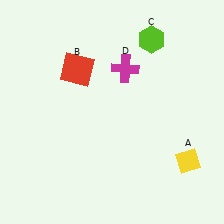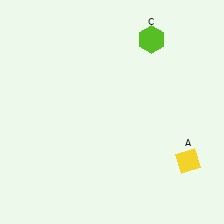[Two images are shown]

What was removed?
The red square (B), the magenta cross (D) were removed in Image 2.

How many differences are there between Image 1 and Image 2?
There are 2 differences between the two images.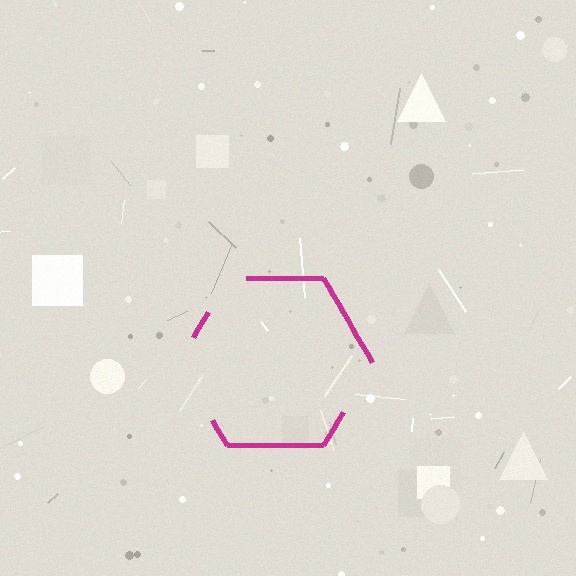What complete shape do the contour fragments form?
The contour fragments form a hexagon.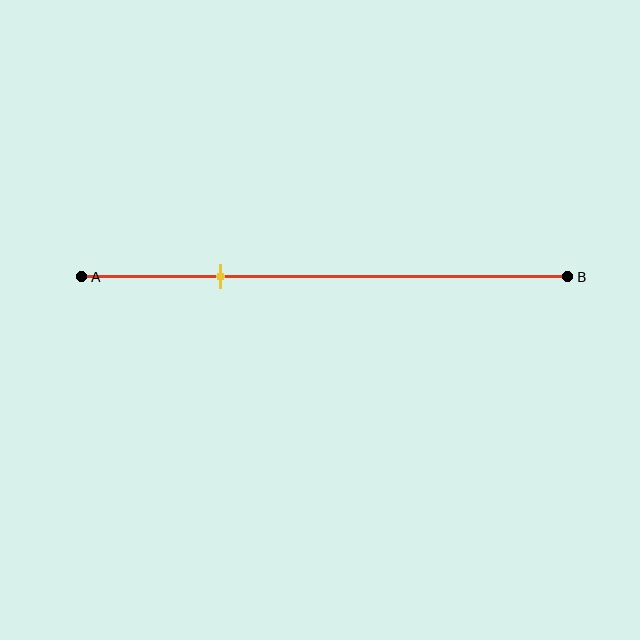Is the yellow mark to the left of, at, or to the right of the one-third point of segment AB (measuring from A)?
The yellow mark is to the left of the one-third point of segment AB.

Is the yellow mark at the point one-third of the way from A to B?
No, the mark is at about 30% from A, not at the 33% one-third point.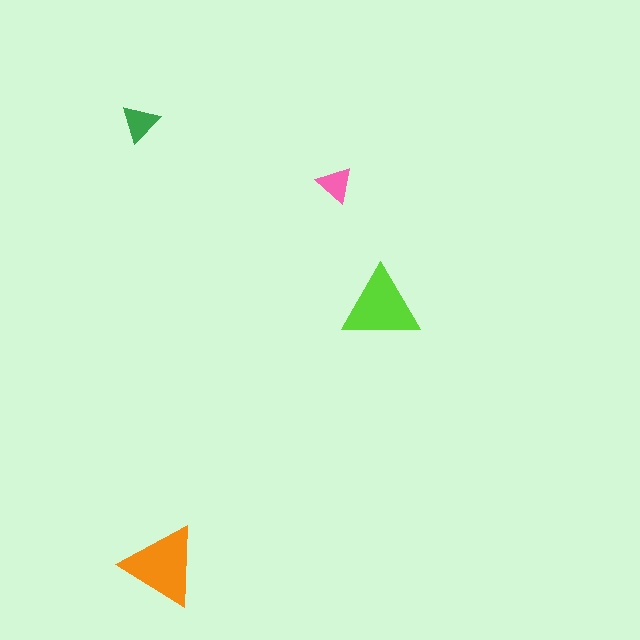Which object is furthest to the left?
The green triangle is leftmost.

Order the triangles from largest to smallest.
the orange one, the lime one, the green one, the pink one.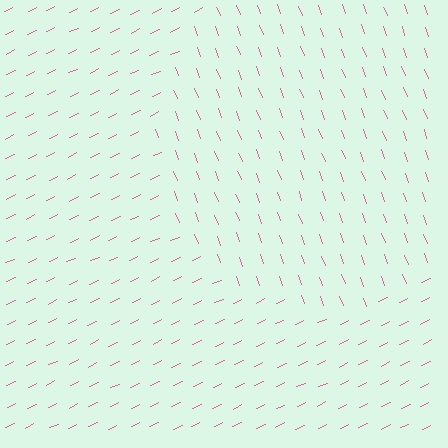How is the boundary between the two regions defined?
The boundary is defined purely by a change in line orientation (approximately 85 degrees difference). All lines are the same color and thickness.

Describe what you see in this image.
The image is filled with small pink line segments. A circle region in the image has lines oriented differently from the surrounding lines, creating a visible texture boundary.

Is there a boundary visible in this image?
Yes, there is a texture boundary formed by a change in line orientation.